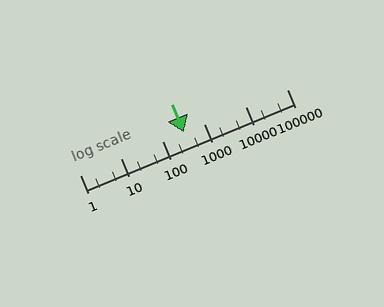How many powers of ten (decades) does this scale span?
The scale spans 5 decades, from 1 to 100000.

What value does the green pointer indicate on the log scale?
The pointer indicates approximately 320.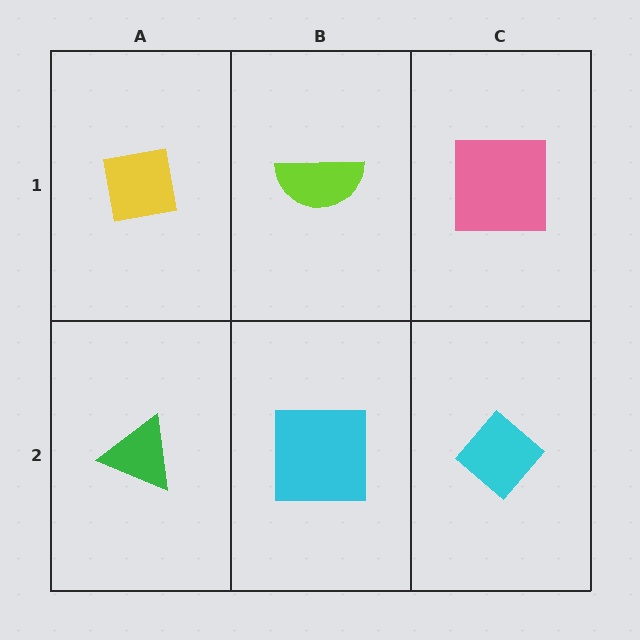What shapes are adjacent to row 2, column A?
A yellow square (row 1, column A), a cyan square (row 2, column B).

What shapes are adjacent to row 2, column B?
A lime semicircle (row 1, column B), a green triangle (row 2, column A), a cyan diamond (row 2, column C).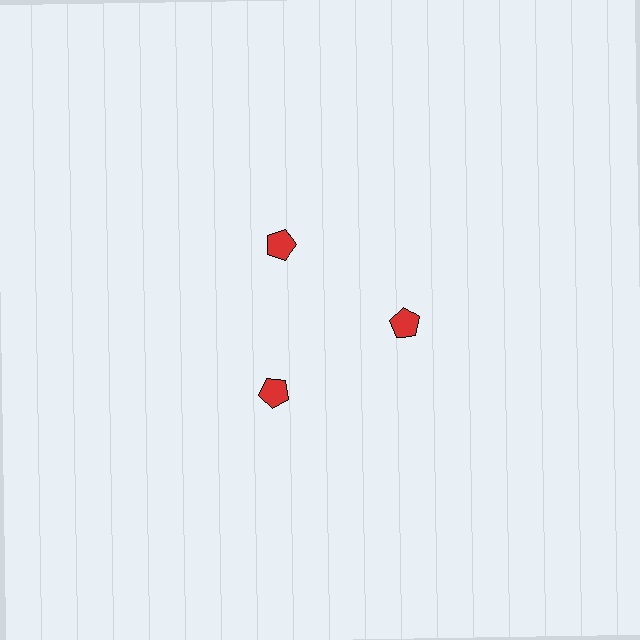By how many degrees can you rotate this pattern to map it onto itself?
The pattern maps onto itself every 120 degrees of rotation.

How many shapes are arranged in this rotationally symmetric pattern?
There are 3 shapes, arranged in 3 groups of 1.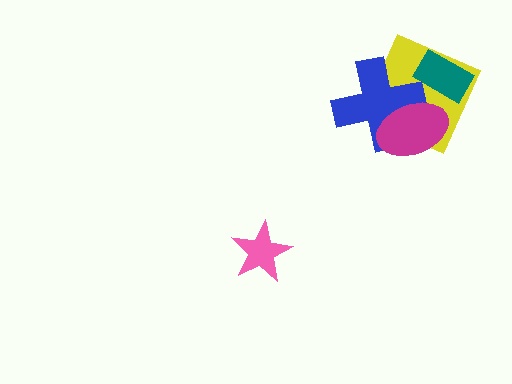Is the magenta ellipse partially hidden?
No, no other shape covers it.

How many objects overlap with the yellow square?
3 objects overlap with the yellow square.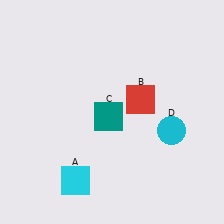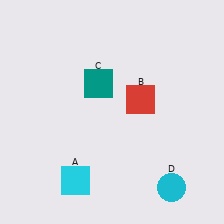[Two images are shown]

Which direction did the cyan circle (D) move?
The cyan circle (D) moved down.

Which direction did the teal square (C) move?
The teal square (C) moved up.